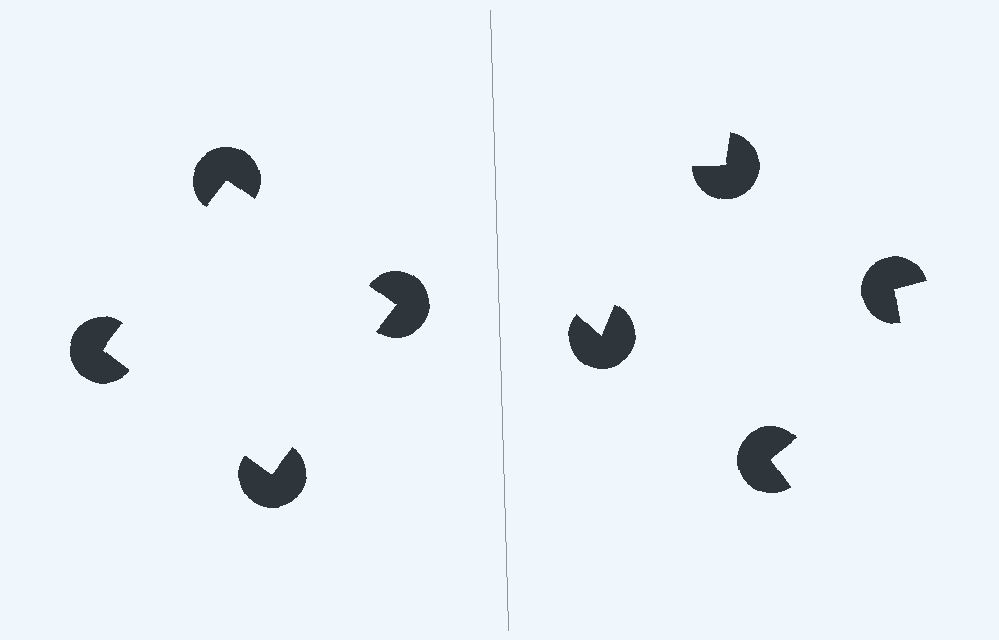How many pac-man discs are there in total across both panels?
8 — 4 on each side.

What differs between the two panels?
The pac-man discs are positioned identically on both sides; only the wedge orientations differ. On the left they align to a square; on the right they are misaligned.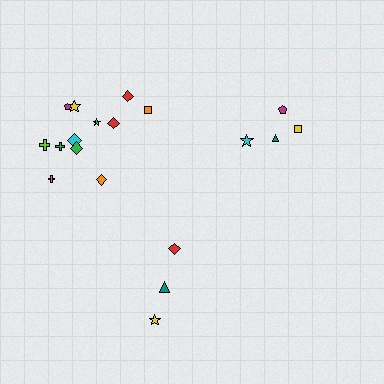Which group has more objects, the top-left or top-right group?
The top-left group.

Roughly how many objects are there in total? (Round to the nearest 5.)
Roughly 20 objects in total.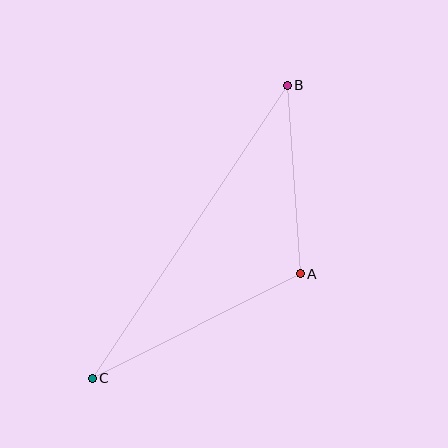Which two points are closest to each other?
Points A and B are closest to each other.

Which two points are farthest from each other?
Points B and C are farthest from each other.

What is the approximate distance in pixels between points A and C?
The distance between A and C is approximately 233 pixels.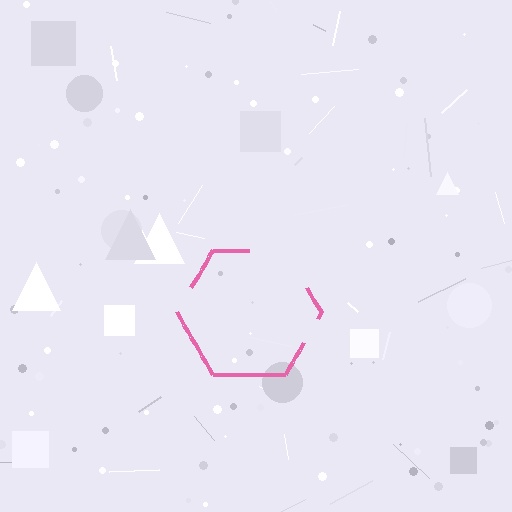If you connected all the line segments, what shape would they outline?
They would outline a hexagon.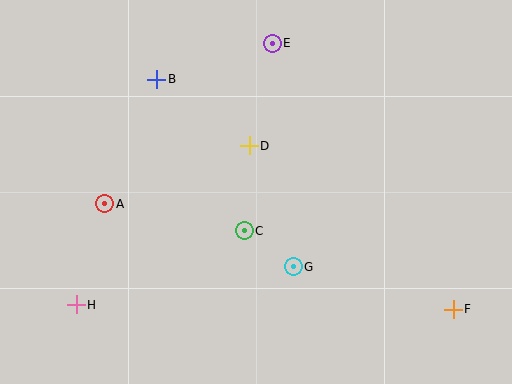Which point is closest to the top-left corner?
Point B is closest to the top-left corner.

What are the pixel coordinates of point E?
Point E is at (272, 43).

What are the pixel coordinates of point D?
Point D is at (249, 146).